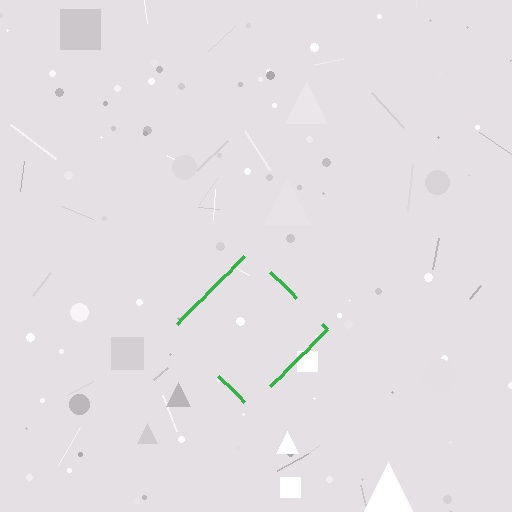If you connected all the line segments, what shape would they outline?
They would outline a diamond.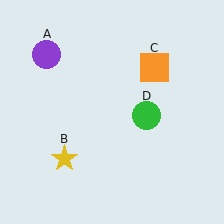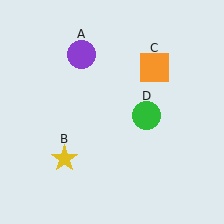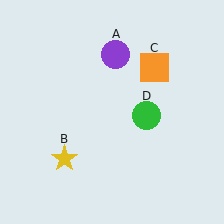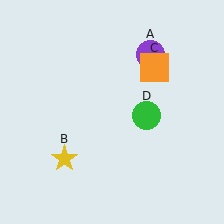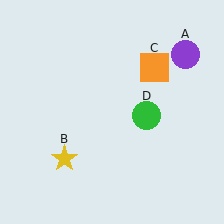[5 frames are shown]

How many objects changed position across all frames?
1 object changed position: purple circle (object A).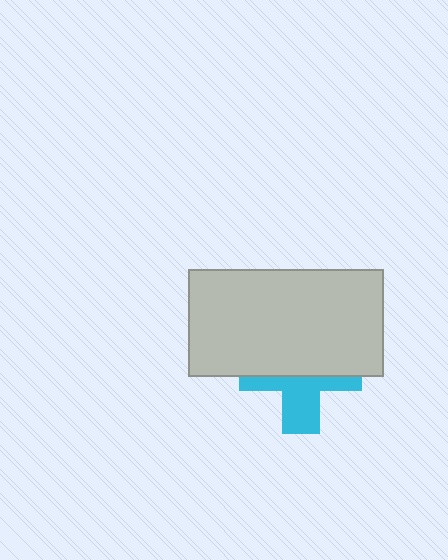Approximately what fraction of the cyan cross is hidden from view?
Roughly 58% of the cyan cross is hidden behind the light gray rectangle.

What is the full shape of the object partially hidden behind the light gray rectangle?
The partially hidden object is a cyan cross.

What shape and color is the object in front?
The object in front is a light gray rectangle.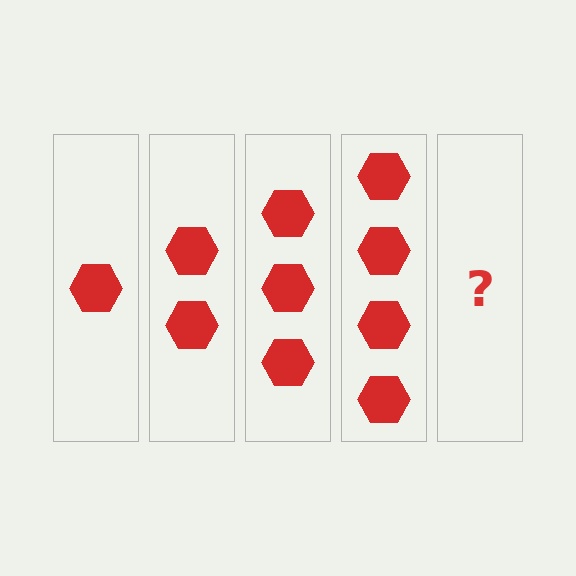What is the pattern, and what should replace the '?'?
The pattern is that each step adds one more hexagon. The '?' should be 5 hexagons.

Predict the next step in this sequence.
The next step is 5 hexagons.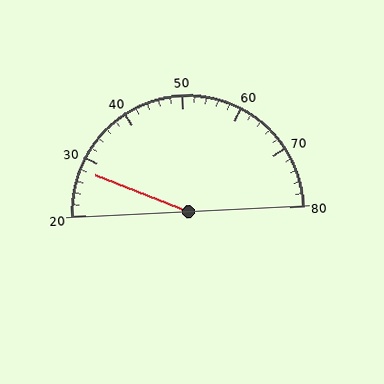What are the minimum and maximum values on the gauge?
The gauge ranges from 20 to 80.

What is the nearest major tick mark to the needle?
The nearest major tick mark is 30.